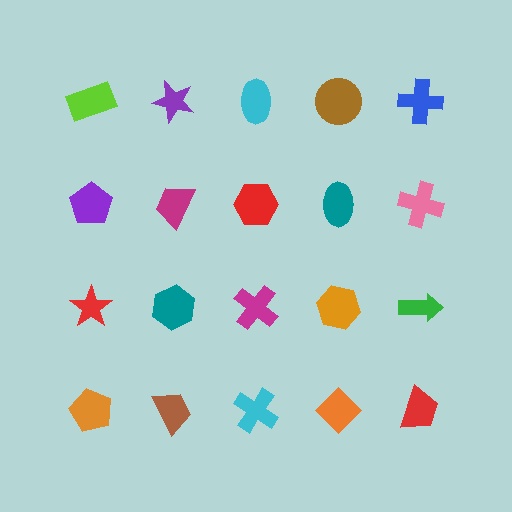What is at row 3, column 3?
A magenta cross.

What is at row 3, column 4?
An orange hexagon.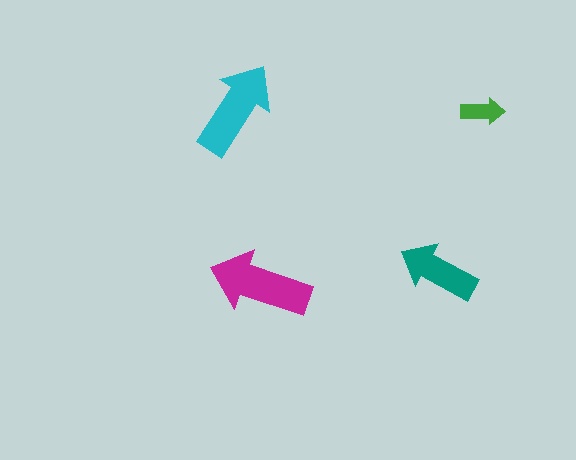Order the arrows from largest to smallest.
the magenta one, the cyan one, the teal one, the green one.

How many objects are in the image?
There are 4 objects in the image.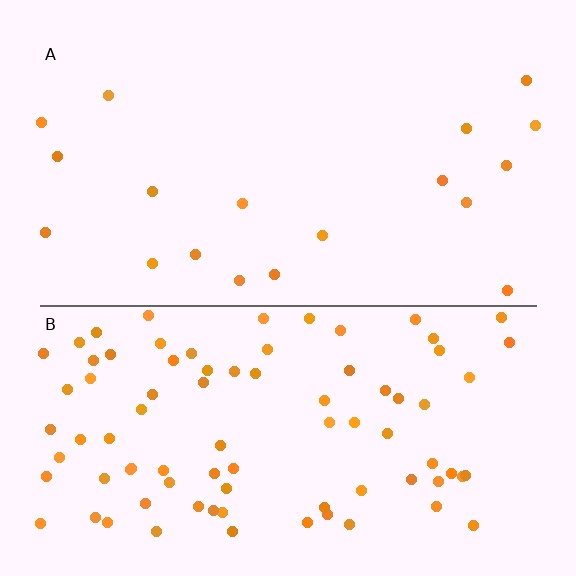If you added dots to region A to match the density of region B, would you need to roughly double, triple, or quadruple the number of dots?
Approximately quadruple.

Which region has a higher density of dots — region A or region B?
B (the bottom).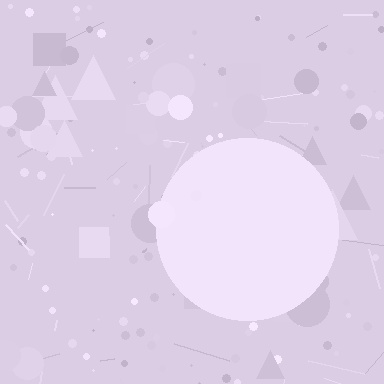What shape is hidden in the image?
A circle is hidden in the image.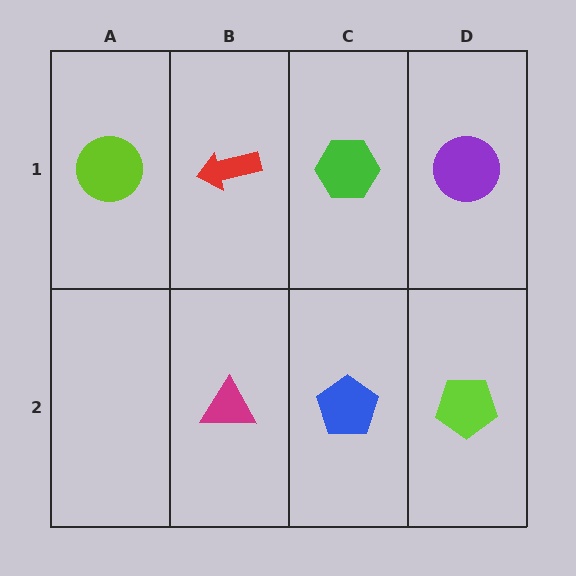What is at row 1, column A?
A lime circle.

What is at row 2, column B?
A magenta triangle.